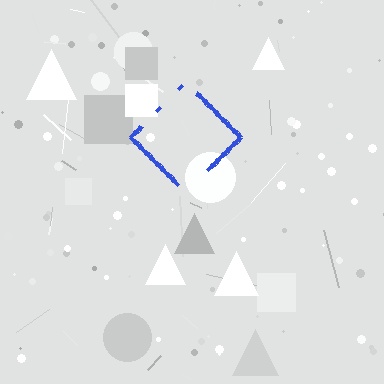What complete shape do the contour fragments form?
The contour fragments form a diamond.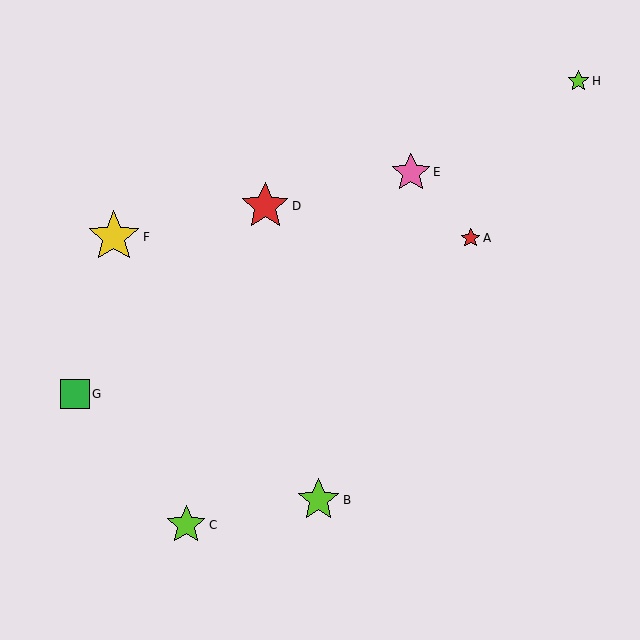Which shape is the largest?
The yellow star (labeled F) is the largest.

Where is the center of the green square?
The center of the green square is at (75, 394).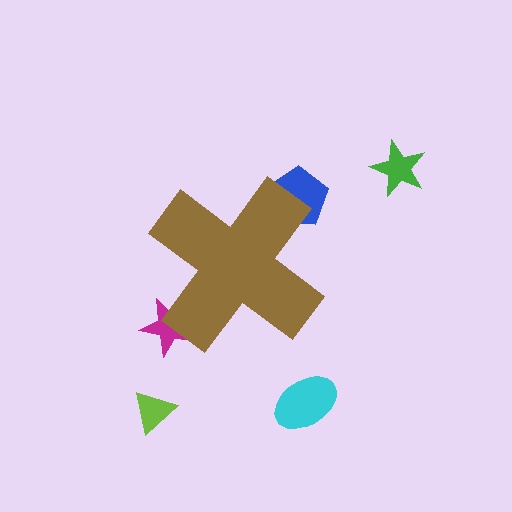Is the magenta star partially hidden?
Yes, the magenta star is partially hidden behind the brown cross.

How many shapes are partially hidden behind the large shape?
2 shapes are partially hidden.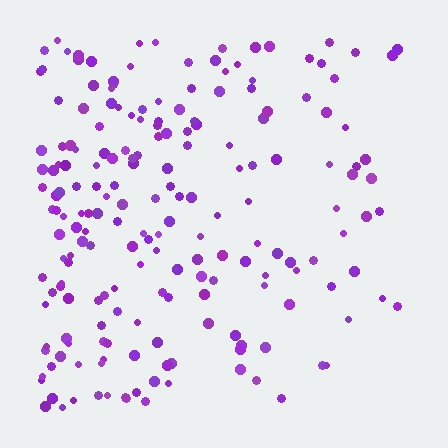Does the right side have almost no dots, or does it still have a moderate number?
Still a moderate number, just noticeably fewer than the left.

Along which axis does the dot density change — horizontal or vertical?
Horizontal.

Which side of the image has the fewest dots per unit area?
The right.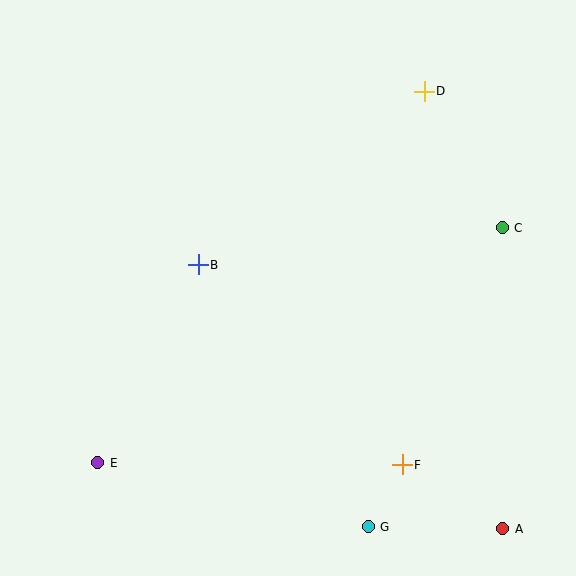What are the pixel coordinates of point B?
Point B is at (198, 265).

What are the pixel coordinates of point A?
Point A is at (503, 529).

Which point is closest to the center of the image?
Point B at (198, 265) is closest to the center.